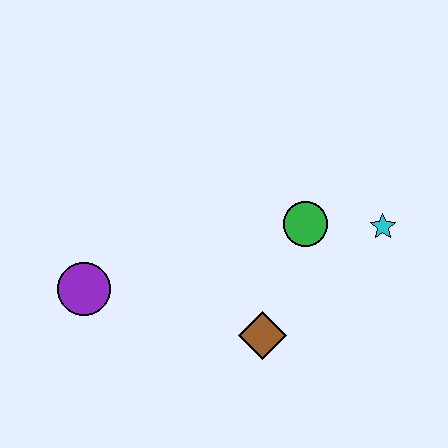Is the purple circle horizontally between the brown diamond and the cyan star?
No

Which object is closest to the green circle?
The cyan star is closest to the green circle.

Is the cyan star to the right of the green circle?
Yes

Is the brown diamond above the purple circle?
No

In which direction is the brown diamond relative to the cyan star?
The brown diamond is to the left of the cyan star.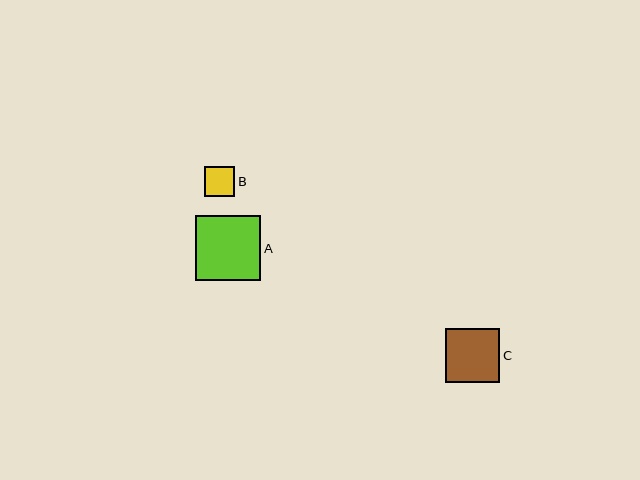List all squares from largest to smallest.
From largest to smallest: A, C, B.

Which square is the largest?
Square A is the largest with a size of approximately 66 pixels.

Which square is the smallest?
Square B is the smallest with a size of approximately 30 pixels.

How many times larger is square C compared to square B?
Square C is approximately 1.8 times the size of square B.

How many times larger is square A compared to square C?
Square A is approximately 1.2 times the size of square C.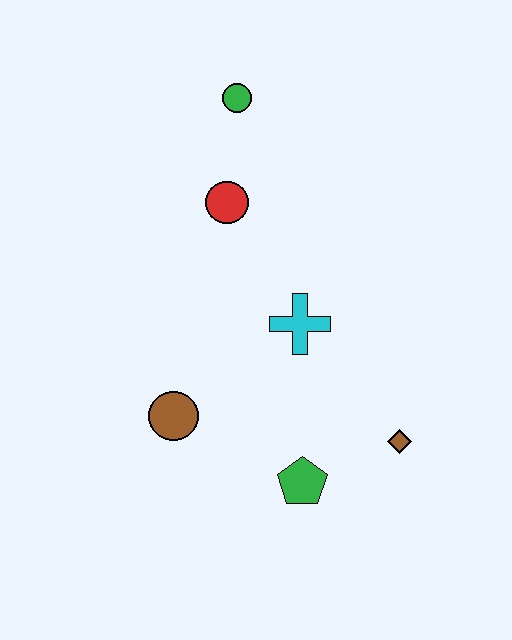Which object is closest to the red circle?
The green circle is closest to the red circle.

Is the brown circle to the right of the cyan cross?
No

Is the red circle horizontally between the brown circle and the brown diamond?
Yes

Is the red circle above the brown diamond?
Yes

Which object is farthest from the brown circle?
The green circle is farthest from the brown circle.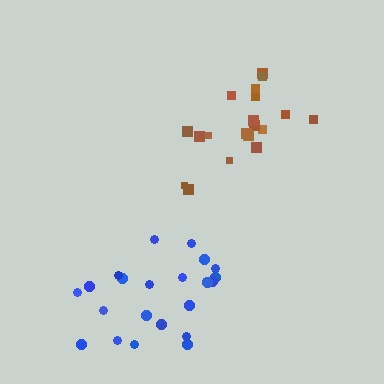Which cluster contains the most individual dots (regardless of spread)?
Blue (23).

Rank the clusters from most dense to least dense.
brown, blue.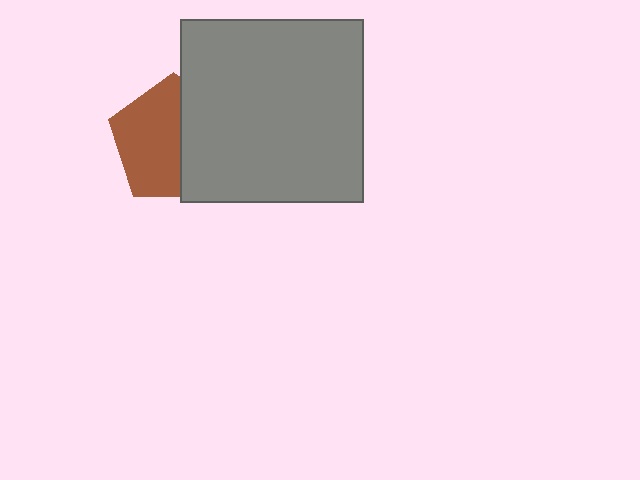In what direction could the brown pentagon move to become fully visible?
The brown pentagon could move left. That would shift it out from behind the gray square entirely.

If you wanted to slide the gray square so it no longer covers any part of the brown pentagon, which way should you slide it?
Slide it right — that is the most direct way to separate the two shapes.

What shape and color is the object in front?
The object in front is a gray square.